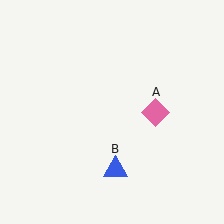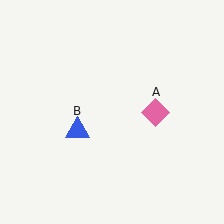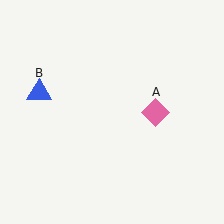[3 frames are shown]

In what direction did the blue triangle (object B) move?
The blue triangle (object B) moved up and to the left.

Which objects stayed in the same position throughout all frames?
Pink diamond (object A) remained stationary.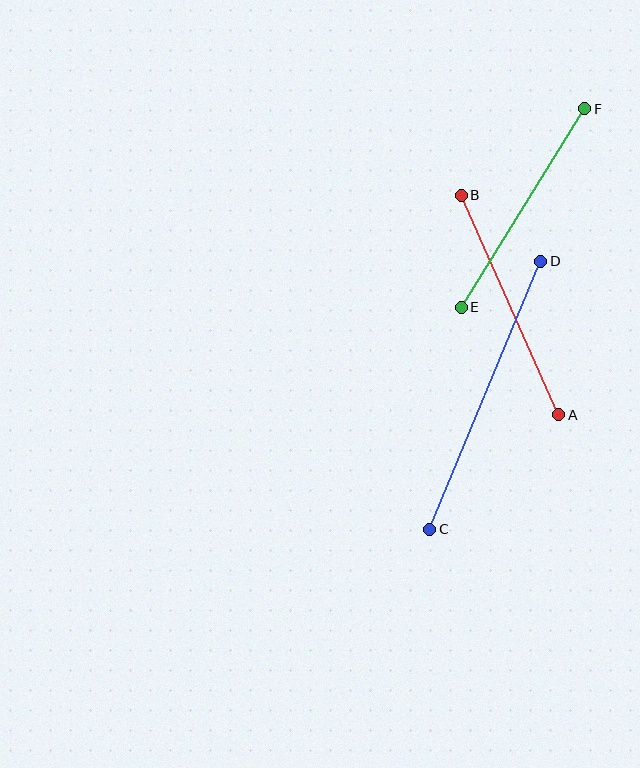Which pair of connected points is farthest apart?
Points C and D are farthest apart.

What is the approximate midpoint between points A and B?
The midpoint is at approximately (510, 305) pixels.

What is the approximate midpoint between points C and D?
The midpoint is at approximately (485, 395) pixels.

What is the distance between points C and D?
The distance is approximately 290 pixels.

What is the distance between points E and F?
The distance is approximately 234 pixels.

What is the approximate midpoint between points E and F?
The midpoint is at approximately (523, 208) pixels.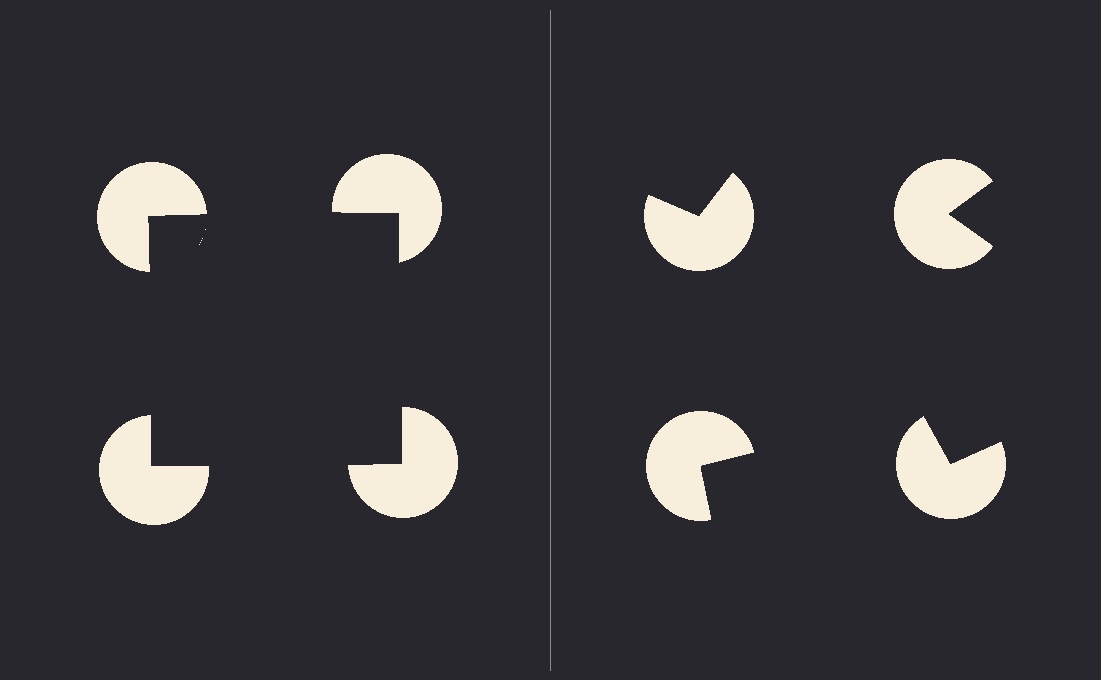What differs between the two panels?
The pac-man discs are positioned identically on both sides; only the wedge orientations differ. On the left they align to a square; on the right they are misaligned.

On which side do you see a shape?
An illusory square appears on the left side. On the right side the wedge cuts are rotated, so no coherent shape forms.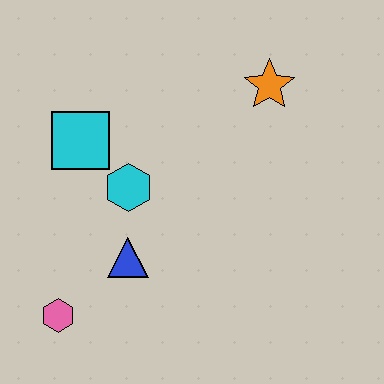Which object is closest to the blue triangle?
The cyan hexagon is closest to the blue triangle.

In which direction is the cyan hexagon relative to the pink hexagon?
The cyan hexagon is above the pink hexagon.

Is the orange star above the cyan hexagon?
Yes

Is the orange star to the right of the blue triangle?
Yes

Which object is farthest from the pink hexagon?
The orange star is farthest from the pink hexagon.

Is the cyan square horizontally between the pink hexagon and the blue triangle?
Yes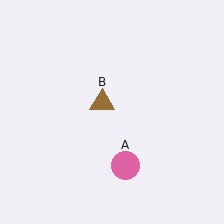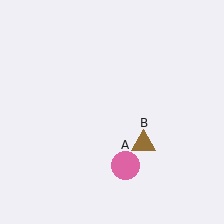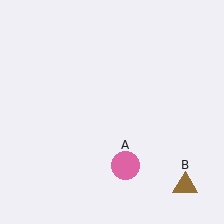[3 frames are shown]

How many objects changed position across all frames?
1 object changed position: brown triangle (object B).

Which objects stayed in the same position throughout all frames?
Pink circle (object A) remained stationary.